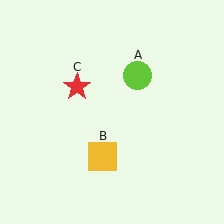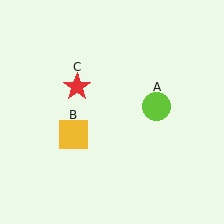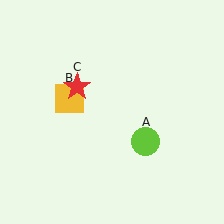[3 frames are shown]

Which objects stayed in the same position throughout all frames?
Red star (object C) remained stationary.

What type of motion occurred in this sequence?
The lime circle (object A), yellow square (object B) rotated clockwise around the center of the scene.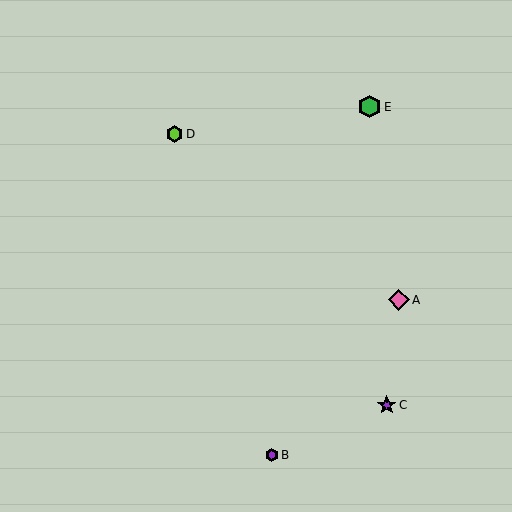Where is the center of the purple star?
The center of the purple star is at (387, 405).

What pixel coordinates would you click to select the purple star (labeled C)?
Click at (387, 405) to select the purple star C.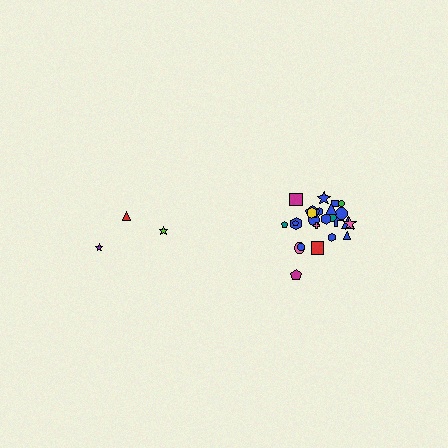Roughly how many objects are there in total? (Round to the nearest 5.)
Roughly 30 objects in total.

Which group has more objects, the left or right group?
The right group.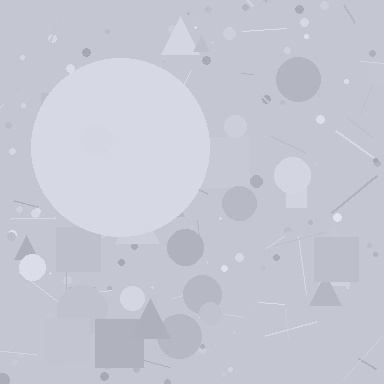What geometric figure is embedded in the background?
A circle is embedded in the background.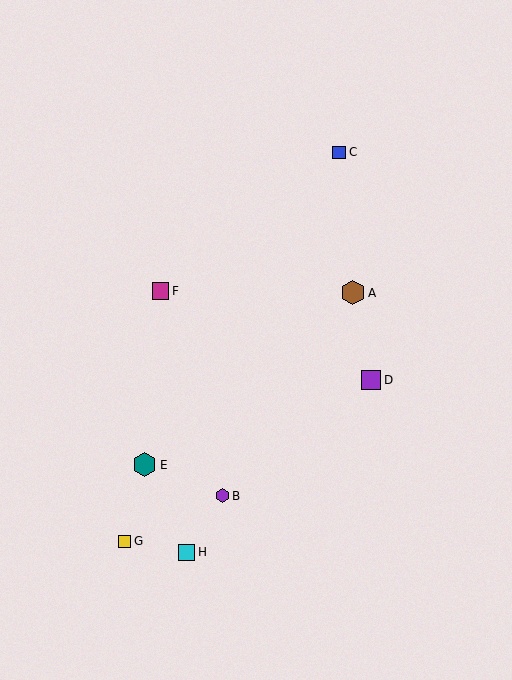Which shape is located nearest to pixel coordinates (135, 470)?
The teal hexagon (labeled E) at (145, 465) is nearest to that location.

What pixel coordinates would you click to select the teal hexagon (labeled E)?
Click at (145, 465) to select the teal hexagon E.